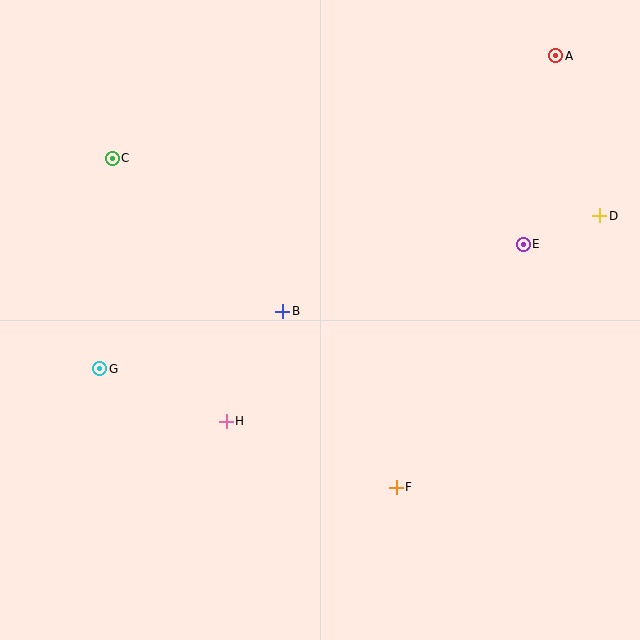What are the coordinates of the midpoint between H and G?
The midpoint between H and G is at (163, 395).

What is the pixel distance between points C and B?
The distance between C and B is 229 pixels.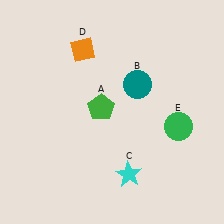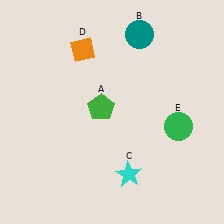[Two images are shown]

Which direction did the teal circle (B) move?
The teal circle (B) moved up.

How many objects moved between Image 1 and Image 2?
1 object moved between the two images.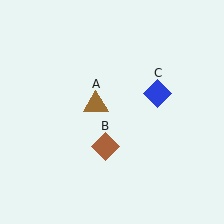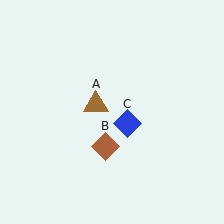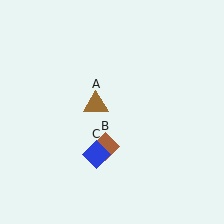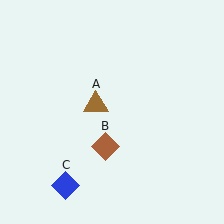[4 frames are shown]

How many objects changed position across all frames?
1 object changed position: blue diamond (object C).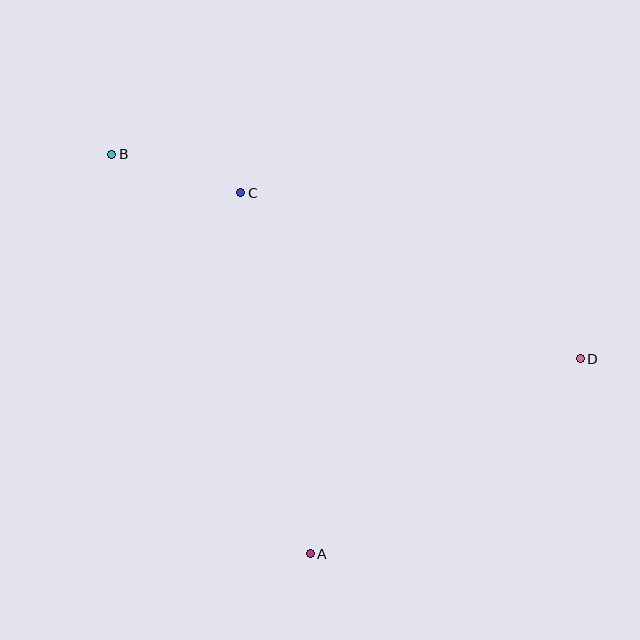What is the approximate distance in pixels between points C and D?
The distance between C and D is approximately 378 pixels.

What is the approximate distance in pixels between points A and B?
The distance between A and B is approximately 446 pixels.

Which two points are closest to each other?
Points B and C are closest to each other.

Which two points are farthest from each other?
Points B and D are farthest from each other.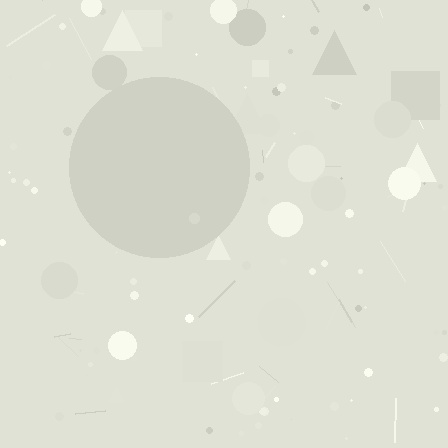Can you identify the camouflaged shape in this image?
The camouflaged shape is a circle.